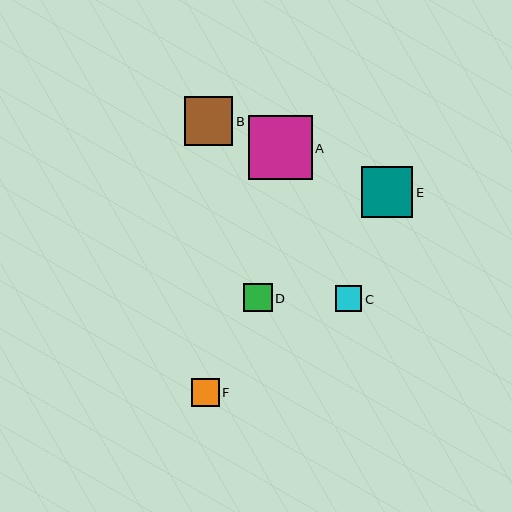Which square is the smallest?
Square C is the smallest with a size of approximately 26 pixels.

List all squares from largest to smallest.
From largest to smallest: A, E, B, D, F, C.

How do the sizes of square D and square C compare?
Square D and square C are approximately the same size.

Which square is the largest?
Square A is the largest with a size of approximately 64 pixels.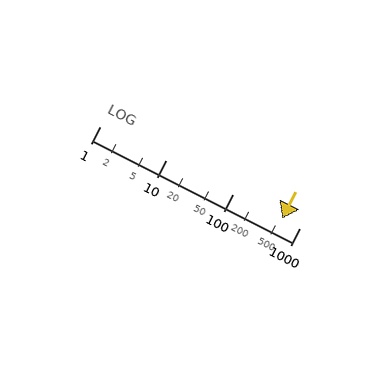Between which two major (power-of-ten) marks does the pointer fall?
The pointer is between 100 and 1000.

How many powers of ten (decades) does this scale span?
The scale spans 3 decades, from 1 to 1000.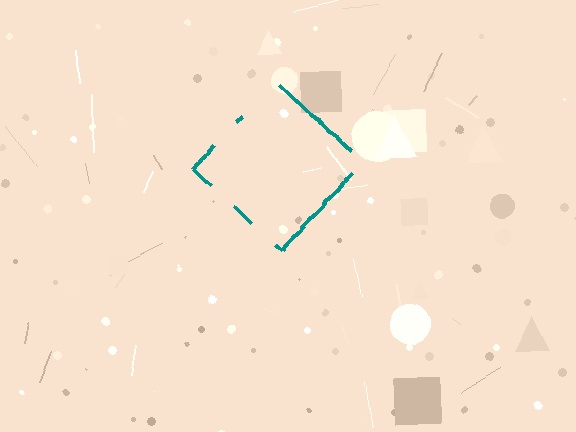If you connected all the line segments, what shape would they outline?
They would outline a diamond.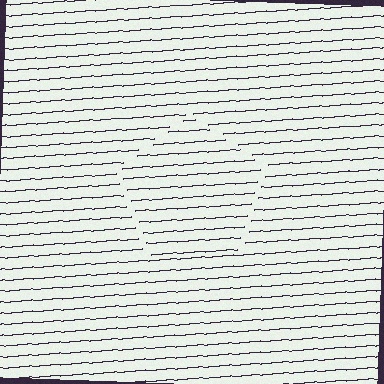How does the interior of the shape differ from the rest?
The interior of the shape contains the same grating, shifted by half a period — the contour is defined by the phase discontinuity where line-ends from the inner and outer gratings abut.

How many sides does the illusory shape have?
5 sides — the line-ends trace a pentagon.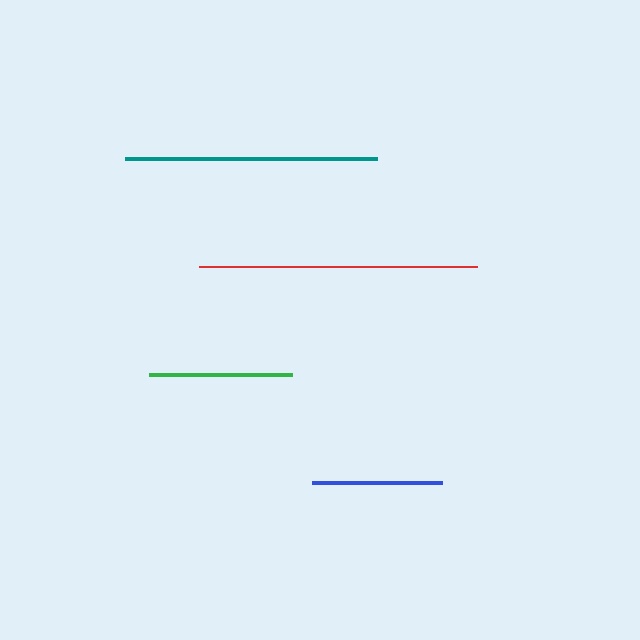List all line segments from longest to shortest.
From longest to shortest: red, teal, green, blue.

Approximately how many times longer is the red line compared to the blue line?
The red line is approximately 2.1 times the length of the blue line.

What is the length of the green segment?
The green segment is approximately 143 pixels long.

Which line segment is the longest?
The red line is the longest at approximately 279 pixels.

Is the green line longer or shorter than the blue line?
The green line is longer than the blue line.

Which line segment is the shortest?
The blue line is the shortest at approximately 130 pixels.